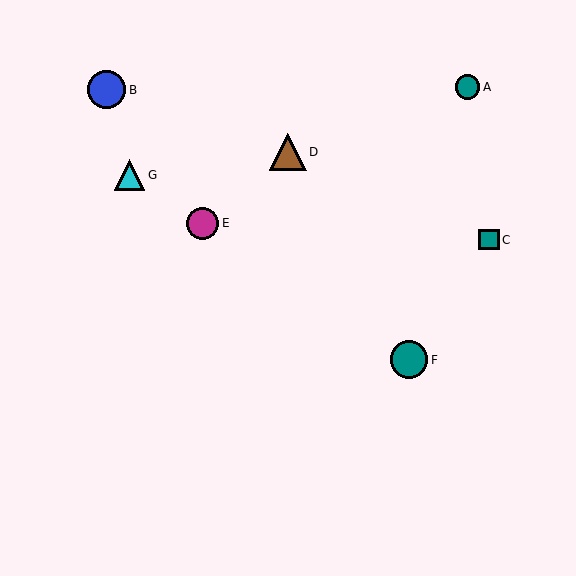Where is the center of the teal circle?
The center of the teal circle is at (468, 87).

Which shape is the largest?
The blue circle (labeled B) is the largest.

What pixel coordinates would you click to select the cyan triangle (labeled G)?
Click at (130, 175) to select the cyan triangle G.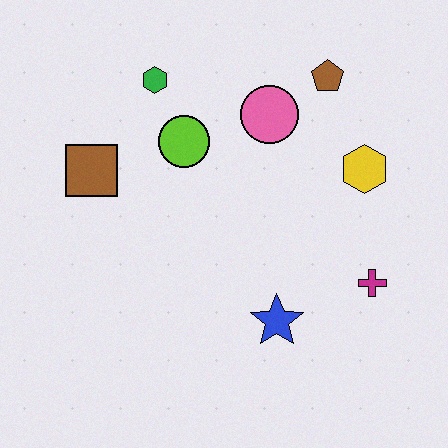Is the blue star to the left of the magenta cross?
Yes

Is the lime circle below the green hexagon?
Yes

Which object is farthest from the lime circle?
The magenta cross is farthest from the lime circle.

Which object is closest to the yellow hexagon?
The brown pentagon is closest to the yellow hexagon.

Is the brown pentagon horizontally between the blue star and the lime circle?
No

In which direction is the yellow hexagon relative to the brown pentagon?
The yellow hexagon is below the brown pentagon.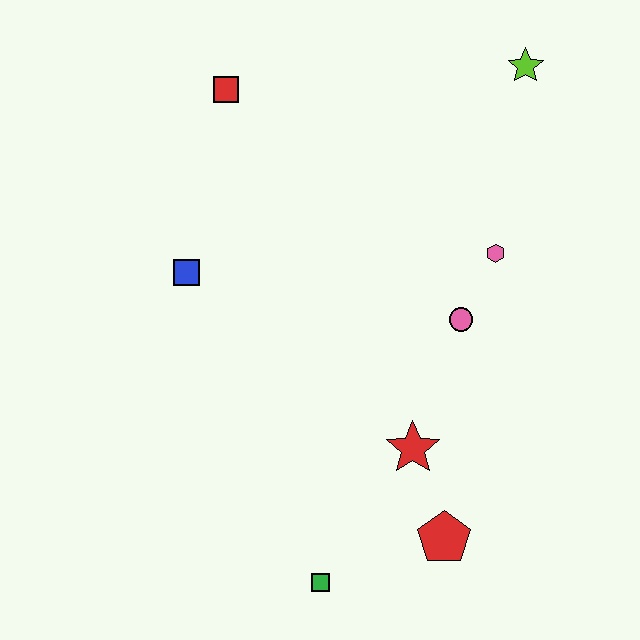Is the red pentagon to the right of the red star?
Yes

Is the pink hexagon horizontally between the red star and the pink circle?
No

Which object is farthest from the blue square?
The lime star is farthest from the blue square.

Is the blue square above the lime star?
No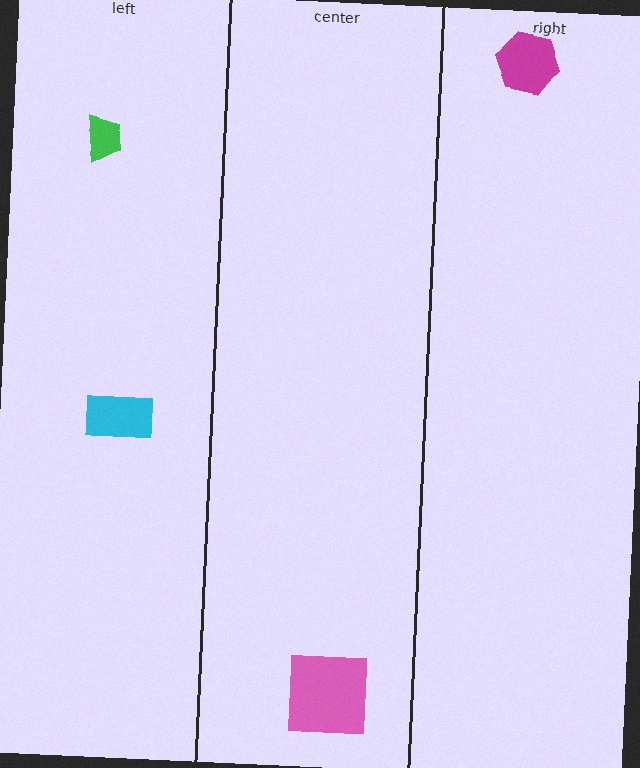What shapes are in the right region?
The magenta hexagon.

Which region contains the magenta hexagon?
The right region.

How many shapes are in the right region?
1.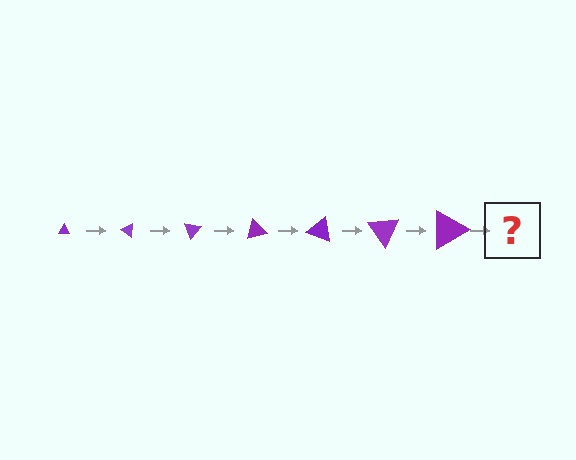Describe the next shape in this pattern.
It should be a triangle, larger than the previous one and rotated 245 degrees from the start.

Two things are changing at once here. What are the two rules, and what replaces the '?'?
The two rules are that the triangle grows larger each step and it rotates 35 degrees each step. The '?' should be a triangle, larger than the previous one and rotated 245 degrees from the start.